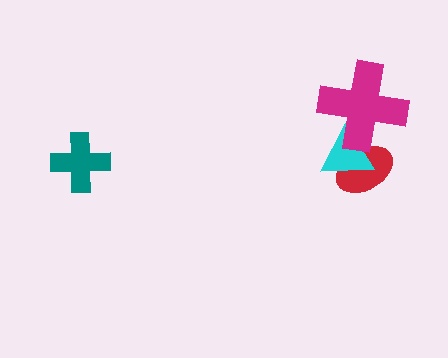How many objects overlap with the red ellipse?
2 objects overlap with the red ellipse.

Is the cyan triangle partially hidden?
Yes, it is partially covered by another shape.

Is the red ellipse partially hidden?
Yes, it is partially covered by another shape.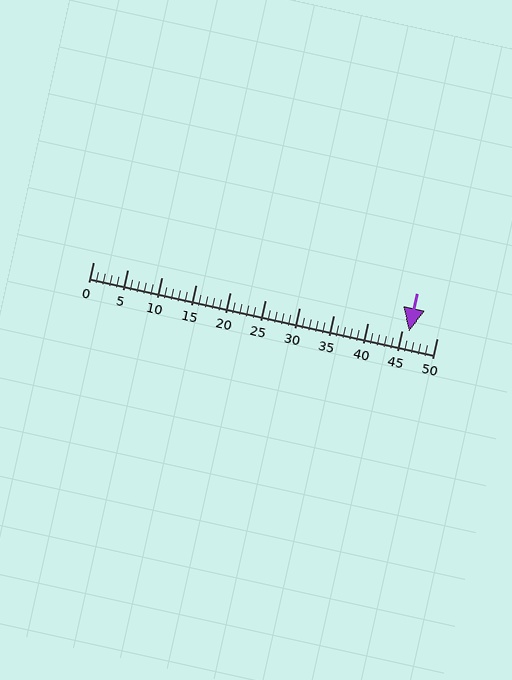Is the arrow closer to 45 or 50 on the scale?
The arrow is closer to 45.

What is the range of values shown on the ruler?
The ruler shows values from 0 to 50.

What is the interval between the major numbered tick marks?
The major tick marks are spaced 5 units apart.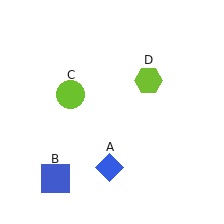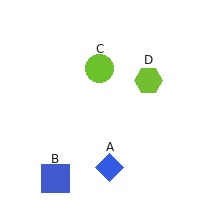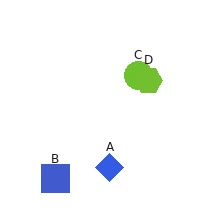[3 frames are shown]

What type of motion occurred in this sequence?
The lime circle (object C) rotated clockwise around the center of the scene.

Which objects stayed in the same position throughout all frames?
Blue diamond (object A) and blue square (object B) and lime hexagon (object D) remained stationary.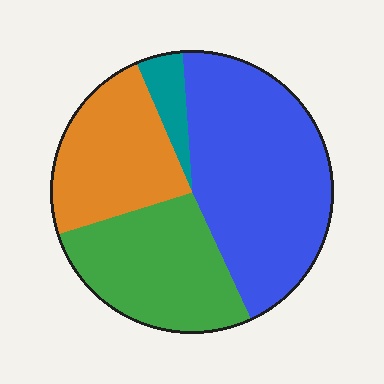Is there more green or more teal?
Green.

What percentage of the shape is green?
Green covers about 25% of the shape.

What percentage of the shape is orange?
Orange takes up about one quarter (1/4) of the shape.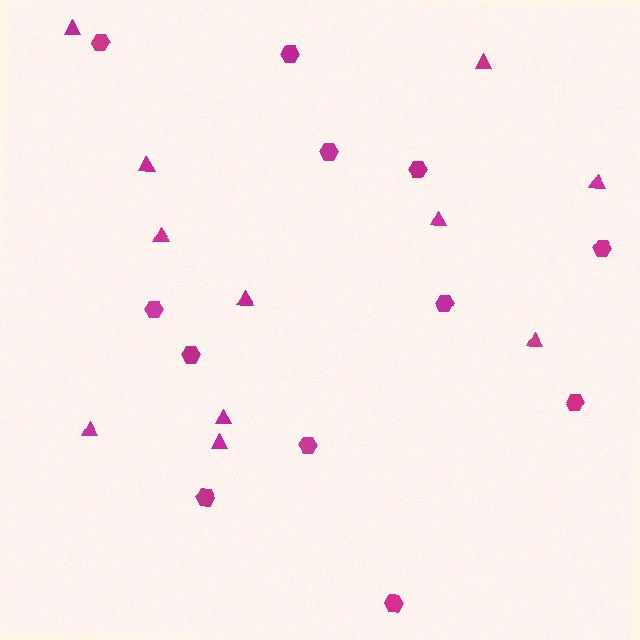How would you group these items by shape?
There are 2 groups: one group of triangles (11) and one group of hexagons (12).